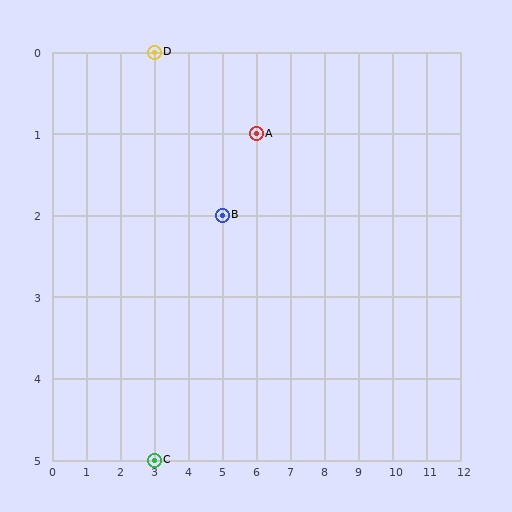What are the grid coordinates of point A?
Point A is at grid coordinates (6, 1).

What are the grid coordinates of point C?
Point C is at grid coordinates (3, 5).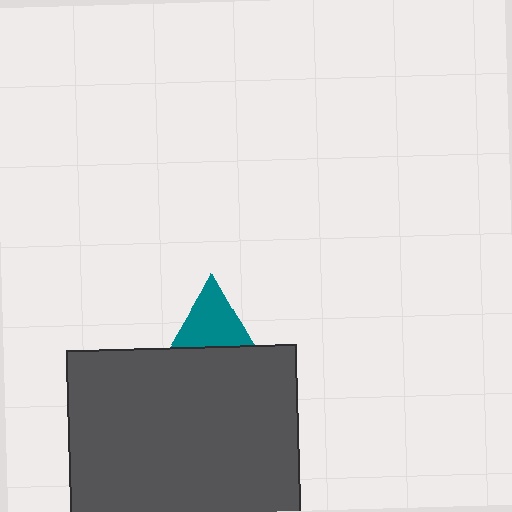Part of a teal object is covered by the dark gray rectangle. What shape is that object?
It is a triangle.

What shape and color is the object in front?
The object in front is a dark gray rectangle.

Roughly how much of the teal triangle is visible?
About half of it is visible (roughly 51%).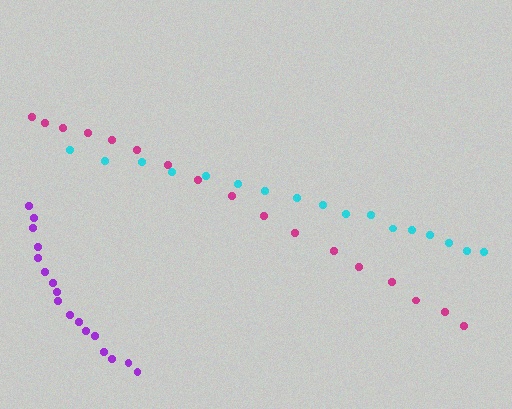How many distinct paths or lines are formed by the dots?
There are 3 distinct paths.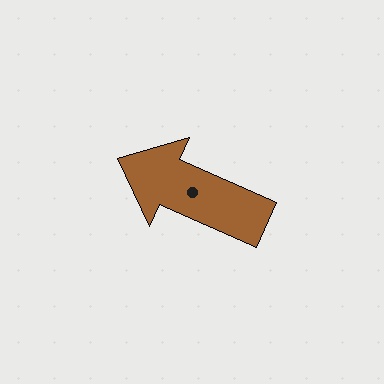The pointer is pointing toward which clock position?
Roughly 10 o'clock.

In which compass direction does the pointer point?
Northwest.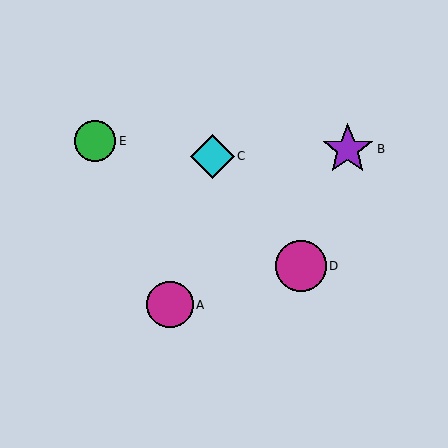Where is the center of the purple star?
The center of the purple star is at (348, 149).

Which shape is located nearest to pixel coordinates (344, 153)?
The purple star (labeled B) at (348, 149) is nearest to that location.